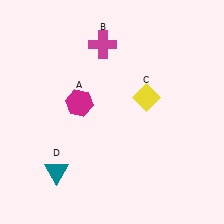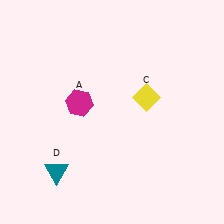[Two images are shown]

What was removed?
The magenta cross (B) was removed in Image 2.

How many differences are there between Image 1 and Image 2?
There is 1 difference between the two images.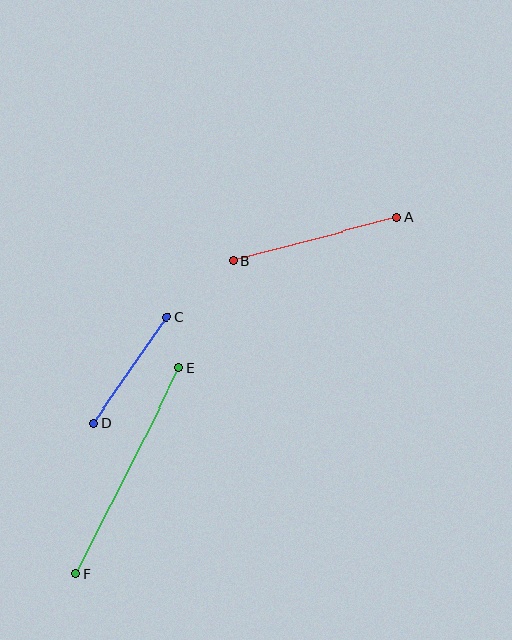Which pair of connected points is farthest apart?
Points E and F are farthest apart.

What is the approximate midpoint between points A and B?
The midpoint is at approximately (315, 239) pixels.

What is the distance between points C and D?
The distance is approximately 129 pixels.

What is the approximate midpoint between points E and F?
The midpoint is at approximately (128, 471) pixels.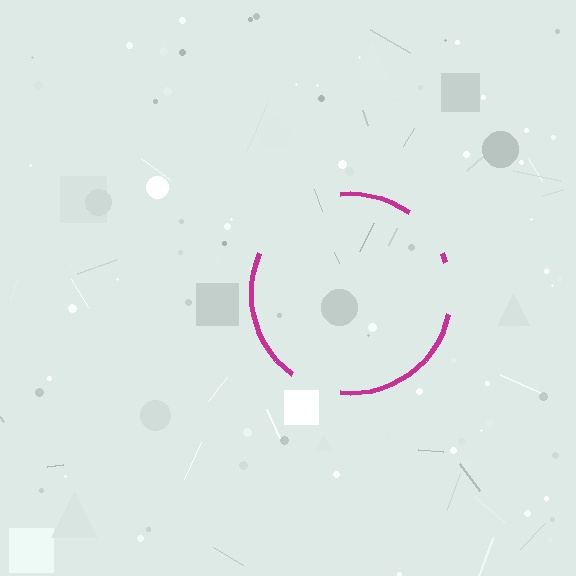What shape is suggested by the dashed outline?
The dashed outline suggests a circle.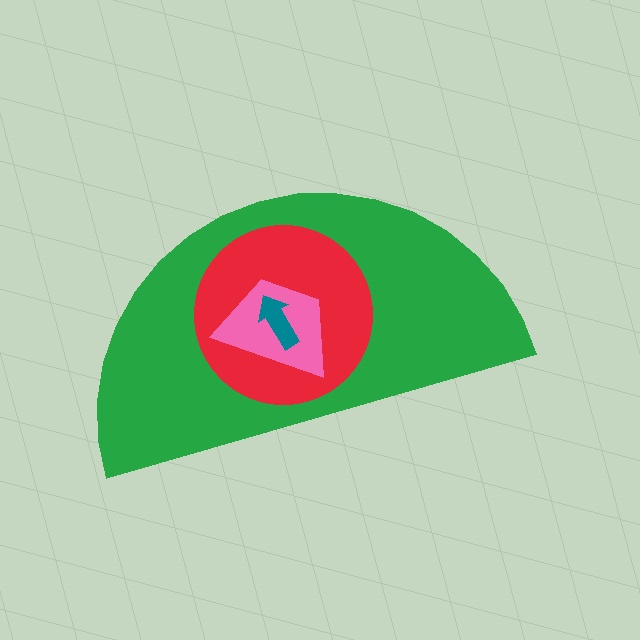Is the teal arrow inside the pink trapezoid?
Yes.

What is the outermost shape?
The green semicircle.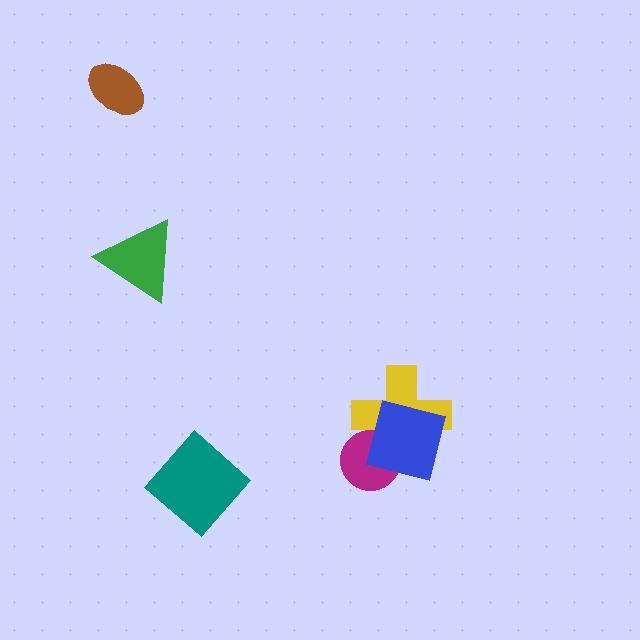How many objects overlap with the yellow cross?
2 objects overlap with the yellow cross.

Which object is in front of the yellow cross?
The blue square is in front of the yellow cross.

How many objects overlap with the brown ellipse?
0 objects overlap with the brown ellipse.